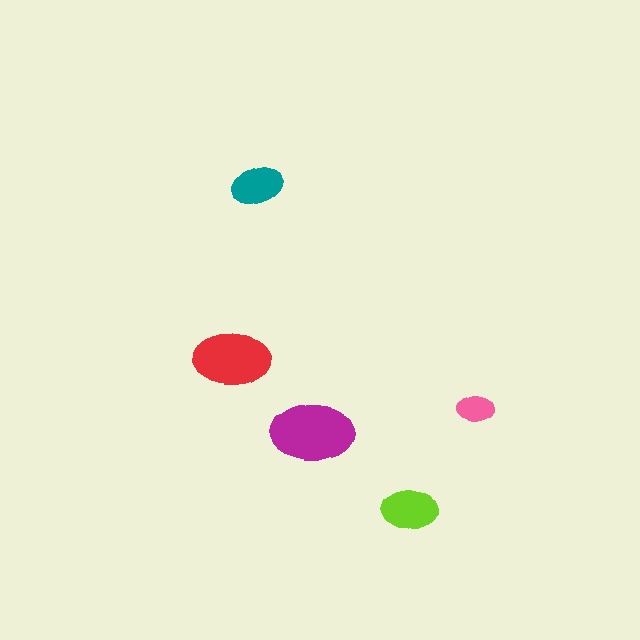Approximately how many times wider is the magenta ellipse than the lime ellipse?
About 1.5 times wider.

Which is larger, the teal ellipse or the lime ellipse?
The lime one.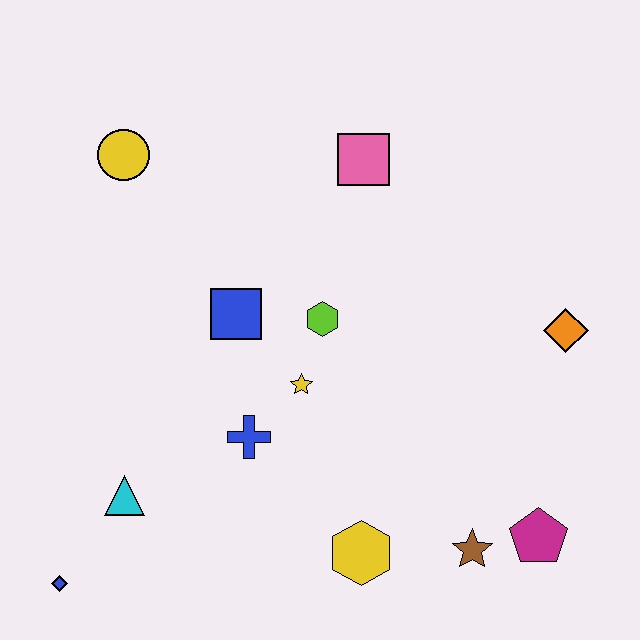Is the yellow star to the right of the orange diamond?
No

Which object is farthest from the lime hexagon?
The blue diamond is farthest from the lime hexagon.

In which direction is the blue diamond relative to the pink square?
The blue diamond is below the pink square.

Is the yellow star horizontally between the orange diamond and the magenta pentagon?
No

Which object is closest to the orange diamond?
The magenta pentagon is closest to the orange diamond.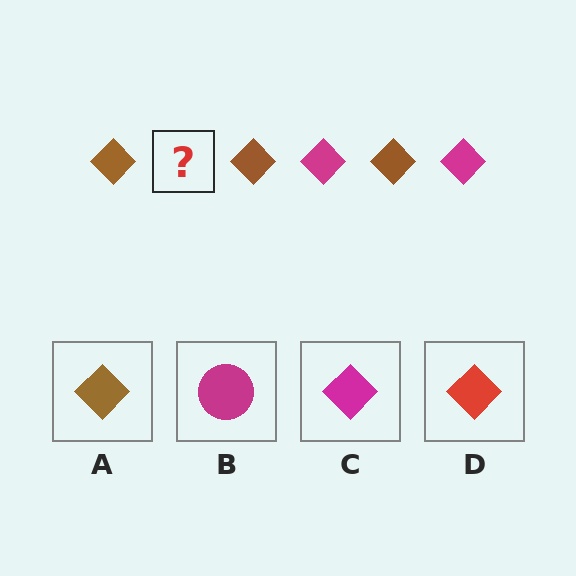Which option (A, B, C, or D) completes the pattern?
C.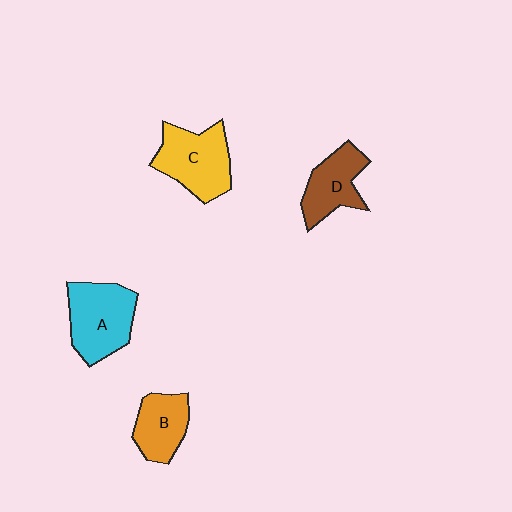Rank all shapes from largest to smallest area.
From largest to smallest: A (cyan), C (yellow), D (brown), B (orange).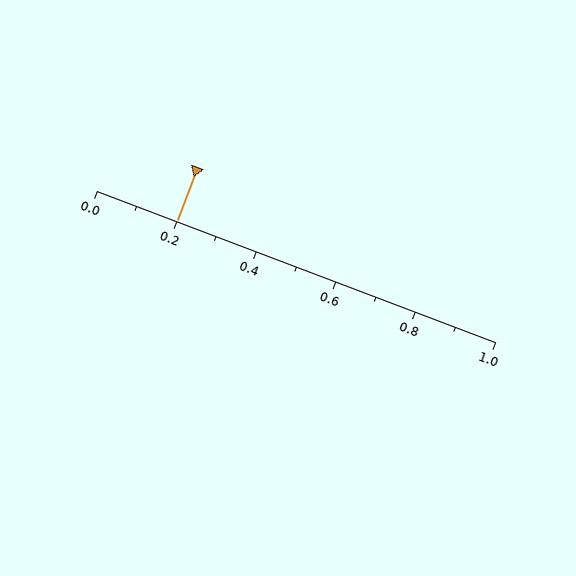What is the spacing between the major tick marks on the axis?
The major ticks are spaced 0.2 apart.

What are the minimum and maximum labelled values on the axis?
The axis runs from 0.0 to 1.0.